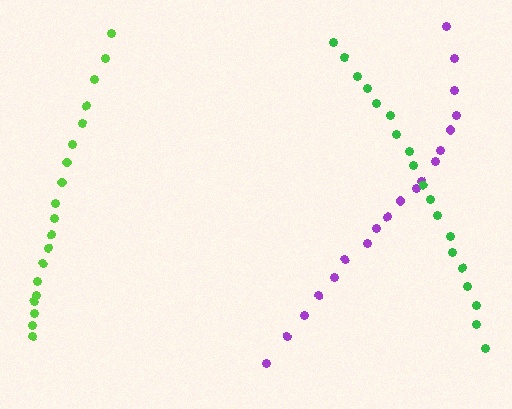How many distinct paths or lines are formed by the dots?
There are 3 distinct paths.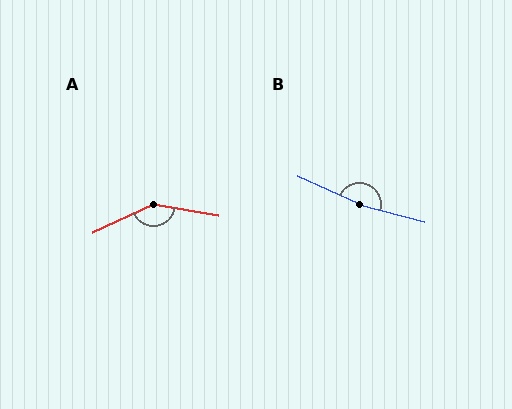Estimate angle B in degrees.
Approximately 170 degrees.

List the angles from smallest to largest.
A (145°), B (170°).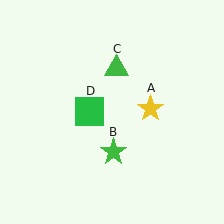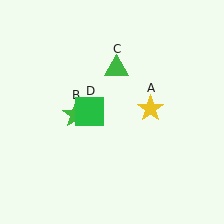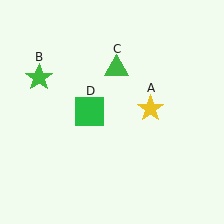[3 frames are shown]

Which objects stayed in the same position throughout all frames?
Yellow star (object A) and green triangle (object C) and green square (object D) remained stationary.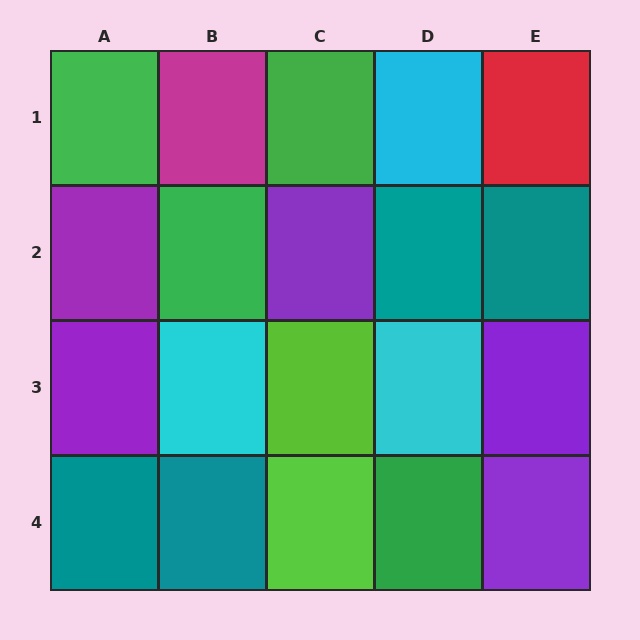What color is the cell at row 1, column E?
Red.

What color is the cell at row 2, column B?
Green.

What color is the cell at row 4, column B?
Teal.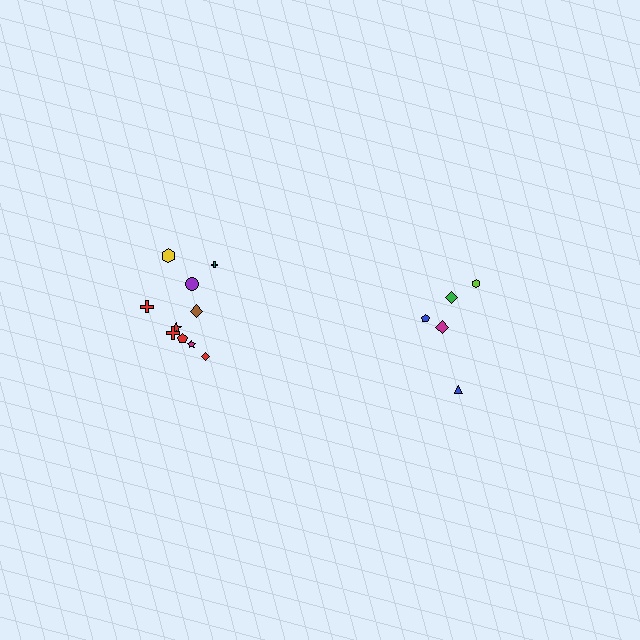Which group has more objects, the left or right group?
The left group.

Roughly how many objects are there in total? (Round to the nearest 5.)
Roughly 15 objects in total.